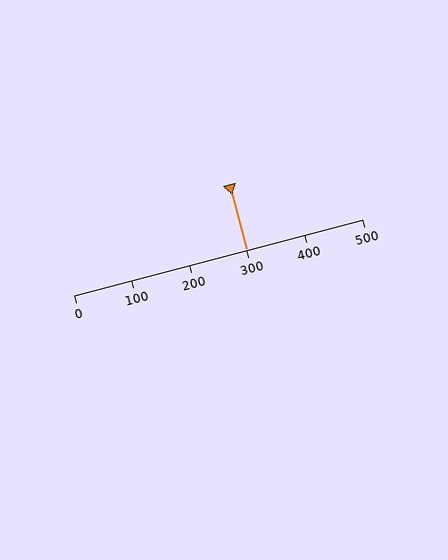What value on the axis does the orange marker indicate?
The marker indicates approximately 300.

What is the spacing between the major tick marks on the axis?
The major ticks are spaced 100 apart.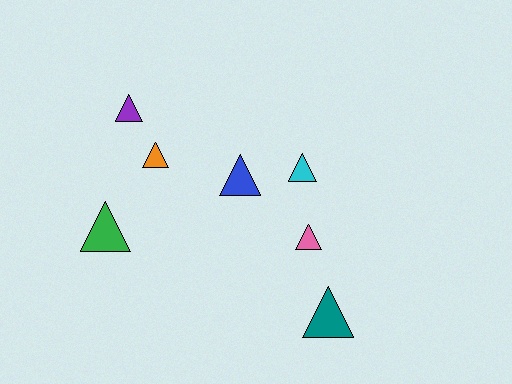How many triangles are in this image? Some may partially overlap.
There are 7 triangles.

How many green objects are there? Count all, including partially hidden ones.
There is 1 green object.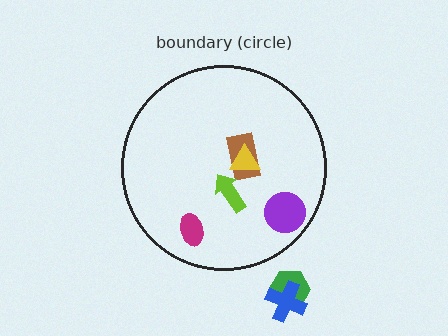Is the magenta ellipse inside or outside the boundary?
Inside.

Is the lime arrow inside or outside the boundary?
Inside.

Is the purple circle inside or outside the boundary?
Inside.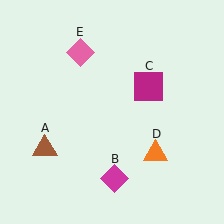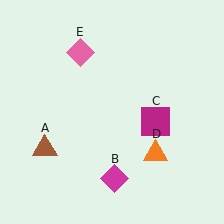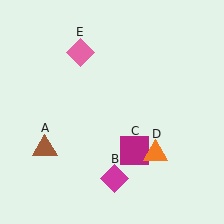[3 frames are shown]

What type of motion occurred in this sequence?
The magenta square (object C) rotated clockwise around the center of the scene.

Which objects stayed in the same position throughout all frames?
Brown triangle (object A) and magenta diamond (object B) and orange triangle (object D) and pink diamond (object E) remained stationary.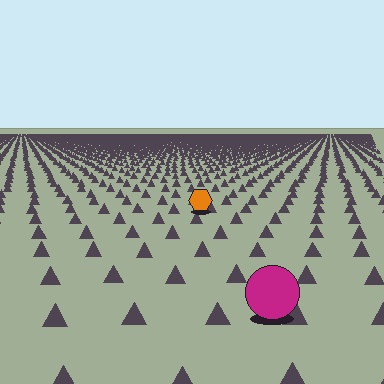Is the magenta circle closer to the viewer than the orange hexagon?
Yes. The magenta circle is closer — you can tell from the texture gradient: the ground texture is coarser near it.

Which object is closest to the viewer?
The magenta circle is closest. The texture marks near it are larger and more spread out.